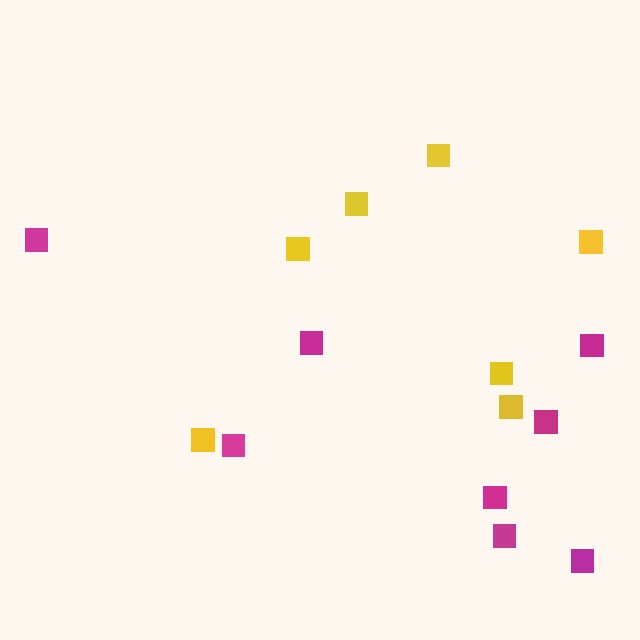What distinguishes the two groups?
There are 2 groups: one group of yellow squares (7) and one group of magenta squares (8).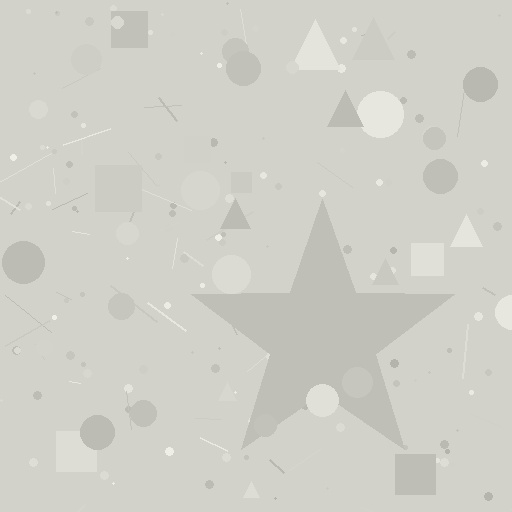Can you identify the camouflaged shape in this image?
The camouflaged shape is a star.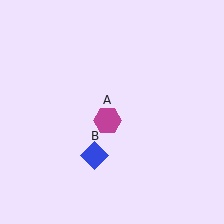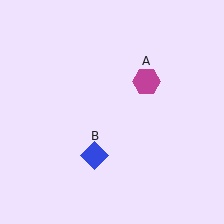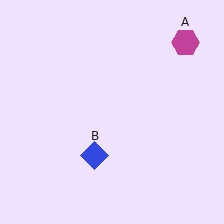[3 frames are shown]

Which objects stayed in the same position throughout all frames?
Blue diamond (object B) remained stationary.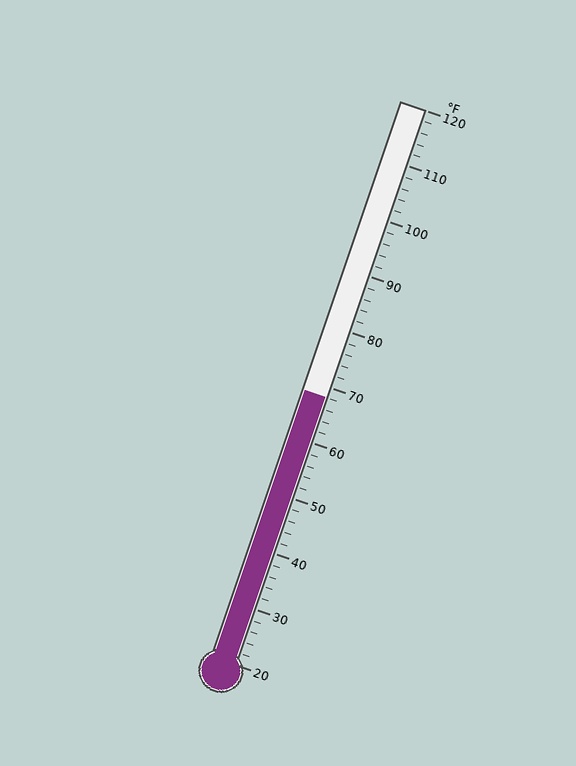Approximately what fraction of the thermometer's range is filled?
The thermometer is filled to approximately 50% of its range.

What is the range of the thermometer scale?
The thermometer scale ranges from 20°F to 120°F.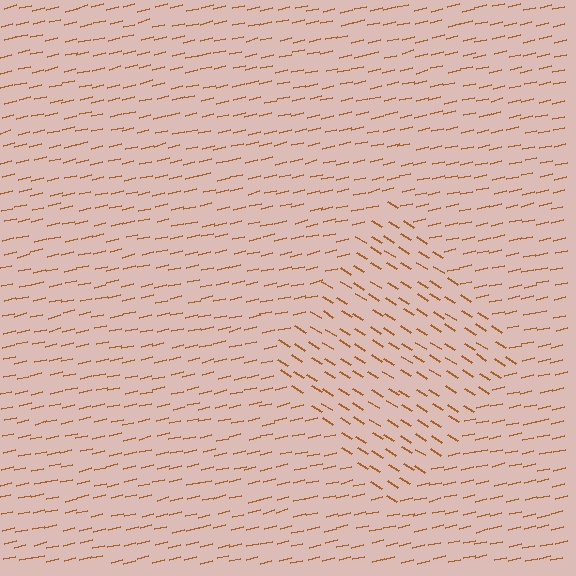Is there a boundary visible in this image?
Yes, there is a texture boundary formed by a change in line orientation.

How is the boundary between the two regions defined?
The boundary is defined purely by a change in line orientation (approximately 45 degrees difference). All lines are the same color and thickness.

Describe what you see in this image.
The image is filled with small brown line segments. A diamond region in the image has lines oriented differently from the surrounding lines, creating a visible texture boundary.